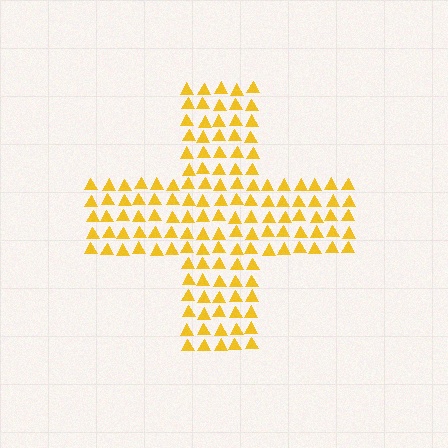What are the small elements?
The small elements are triangles.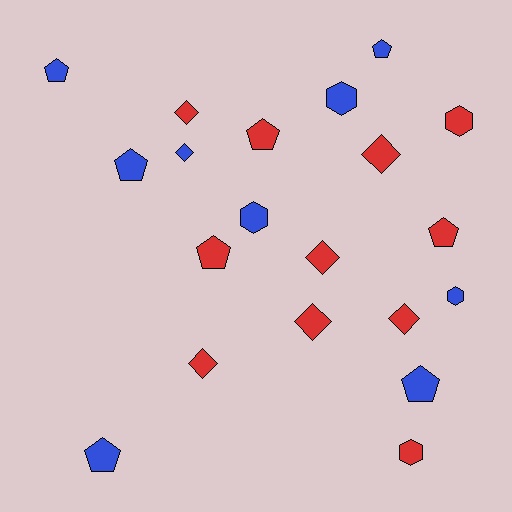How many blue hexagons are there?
There are 3 blue hexagons.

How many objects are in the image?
There are 20 objects.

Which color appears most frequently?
Red, with 11 objects.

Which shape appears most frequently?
Pentagon, with 8 objects.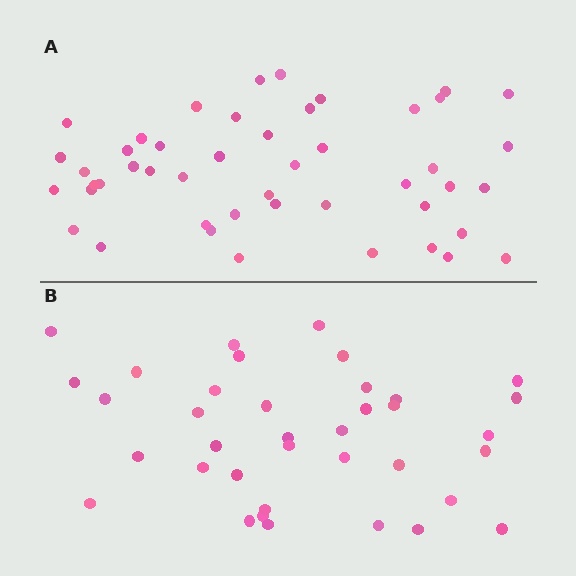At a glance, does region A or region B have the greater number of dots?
Region A (the top region) has more dots.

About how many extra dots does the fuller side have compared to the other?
Region A has roughly 10 or so more dots than region B.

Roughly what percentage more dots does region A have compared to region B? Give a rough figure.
About 25% more.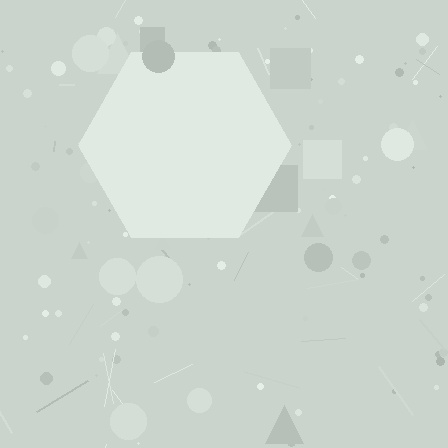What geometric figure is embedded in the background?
A hexagon is embedded in the background.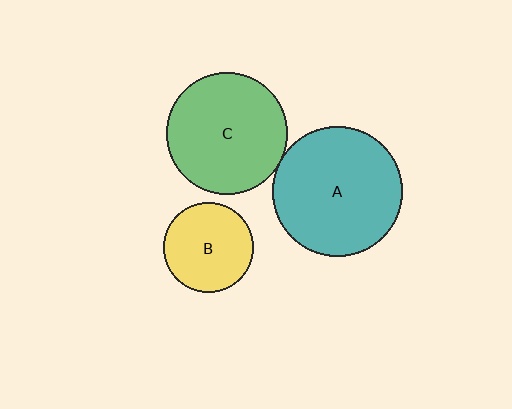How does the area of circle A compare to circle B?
Approximately 2.1 times.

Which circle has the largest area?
Circle A (teal).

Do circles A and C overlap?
Yes.